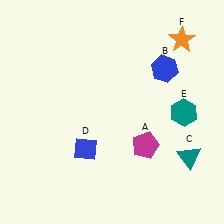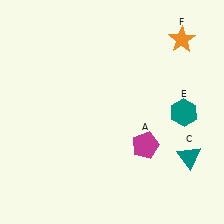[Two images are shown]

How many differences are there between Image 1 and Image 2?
There are 2 differences between the two images.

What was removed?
The blue diamond (D), the blue hexagon (B) were removed in Image 2.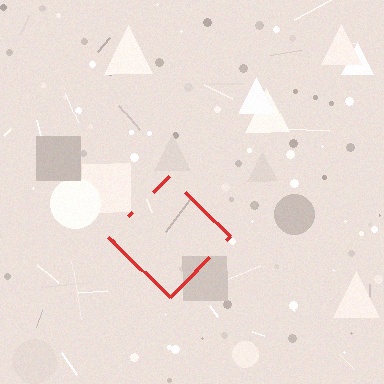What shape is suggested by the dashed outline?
The dashed outline suggests a diamond.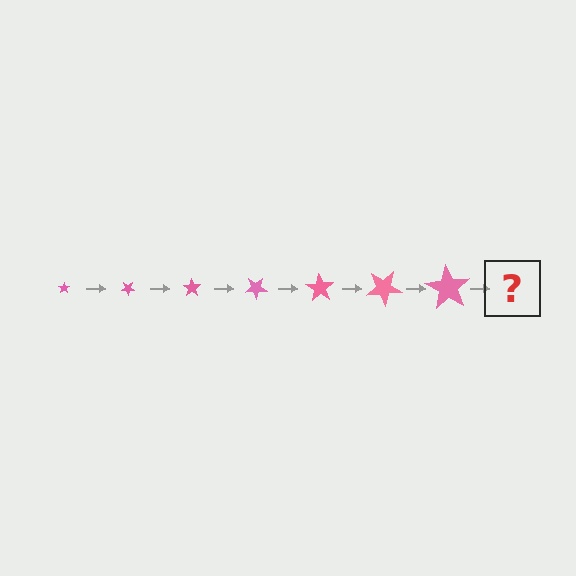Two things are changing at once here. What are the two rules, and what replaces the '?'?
The two rules are that the star grows larger each step and it rotates 35 degrees each step. The '?' should be a star, larger than the previous one and rotated 245 degrees from the start.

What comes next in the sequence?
The next element should be a star, larger than the previous one and rotated 245 degrees from the start.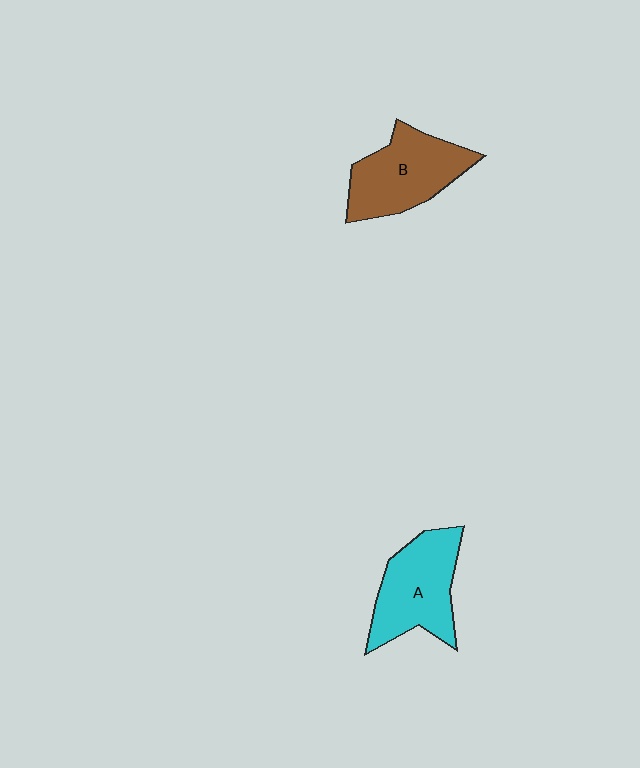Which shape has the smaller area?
Shape B (brown).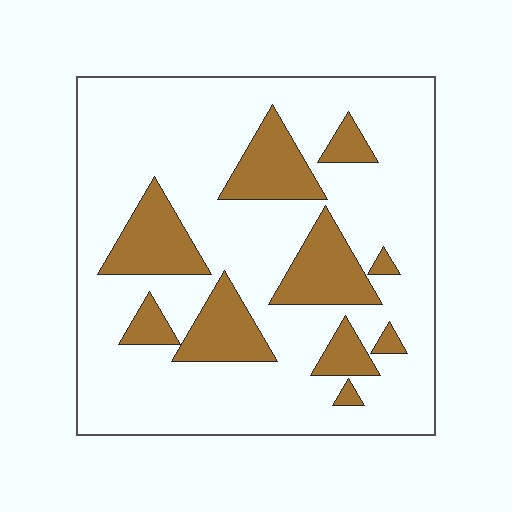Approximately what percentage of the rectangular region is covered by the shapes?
Approximately 20%.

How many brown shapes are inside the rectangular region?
10.